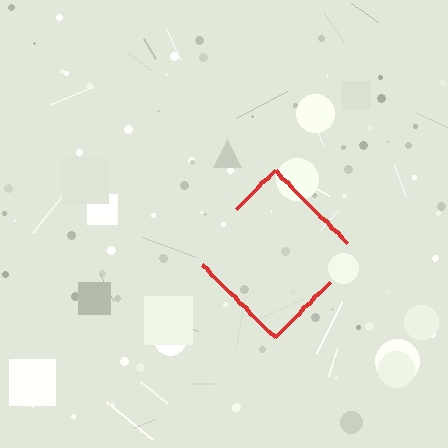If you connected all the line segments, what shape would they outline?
They would outline a diamond.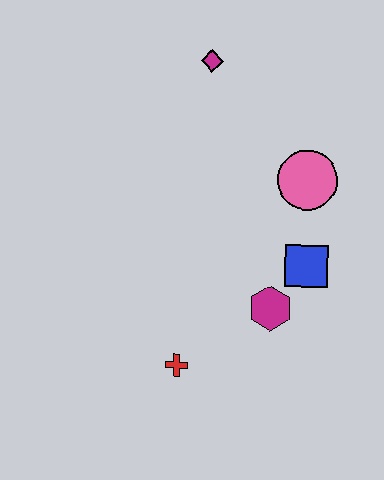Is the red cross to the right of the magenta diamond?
No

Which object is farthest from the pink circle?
The red cross is farthest from the pink circle.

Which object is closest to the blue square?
The magenta hexagon is closest to the blue square.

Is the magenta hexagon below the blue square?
Yes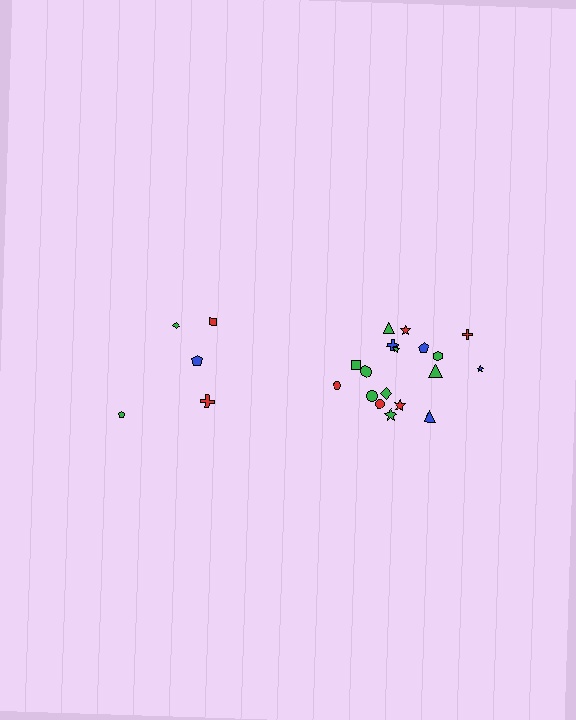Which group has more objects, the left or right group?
The right group.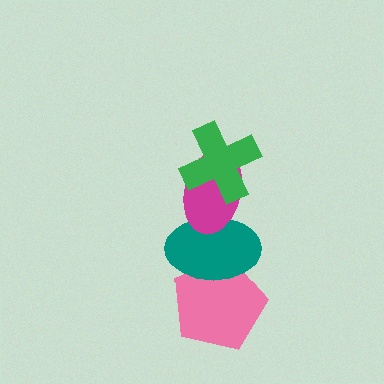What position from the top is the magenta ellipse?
The magenta ellipse is 2nd from the top.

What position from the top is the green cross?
The green cross is 1st from the top.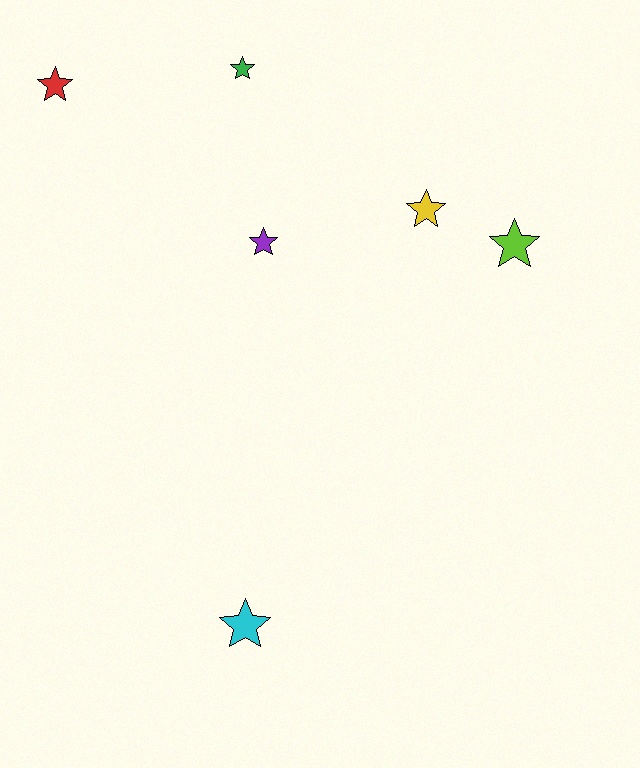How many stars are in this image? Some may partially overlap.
There are 6 stars.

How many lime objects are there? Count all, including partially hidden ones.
There is 1 lime object.